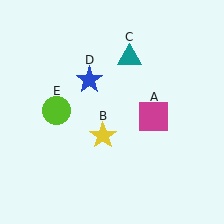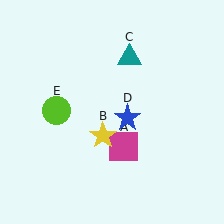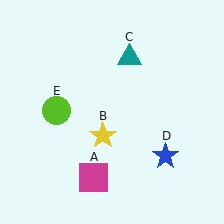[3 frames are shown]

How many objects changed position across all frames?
2 objects changed position: magenta square (object A), blue star (object D).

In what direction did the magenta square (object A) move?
The magenta square (object A) moved down and to the left.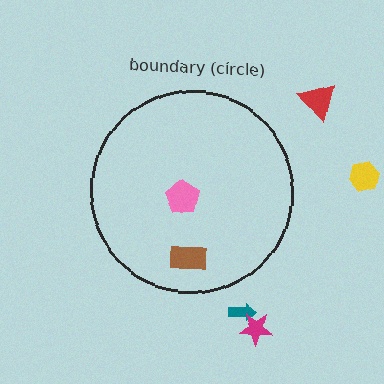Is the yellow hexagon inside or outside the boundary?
Outside.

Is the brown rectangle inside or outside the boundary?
Inside.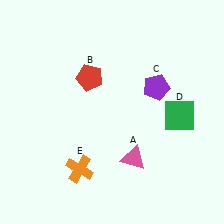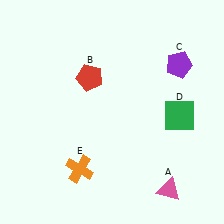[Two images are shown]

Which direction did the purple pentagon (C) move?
The purple pentagon (C) moved up.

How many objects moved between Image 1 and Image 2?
2 objects moved between the two images.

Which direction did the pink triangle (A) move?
The pink triangle (A) moved right.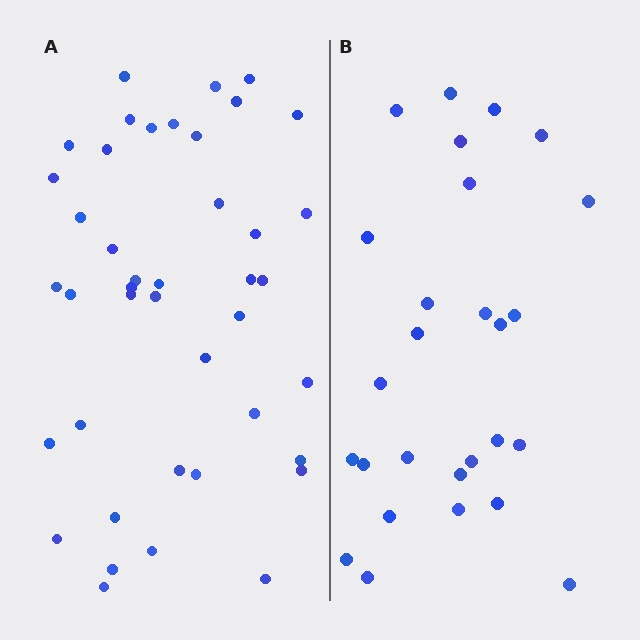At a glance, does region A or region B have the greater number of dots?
Region A (the left region) has more dots.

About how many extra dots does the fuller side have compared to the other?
Region A has approximately 15 more dots than region B.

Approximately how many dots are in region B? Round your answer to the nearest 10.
About 30 dots. (The exact count is 27, which rounds to 30.)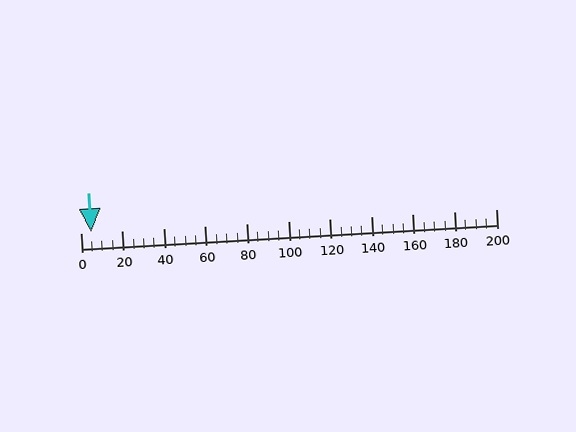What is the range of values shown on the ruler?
The ruler shows values from 0 to 200.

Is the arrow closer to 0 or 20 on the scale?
The arrow is closer to 0.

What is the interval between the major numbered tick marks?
The major tick marks are spaced 20 units apart.